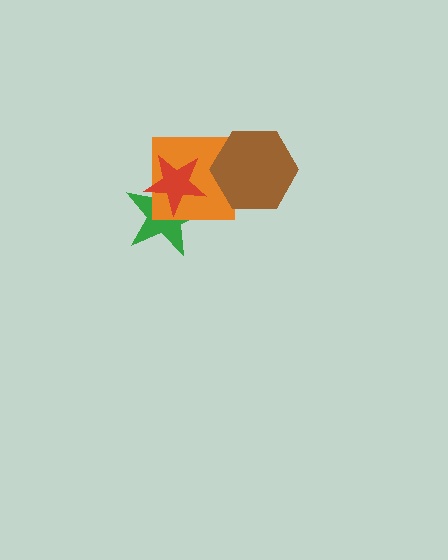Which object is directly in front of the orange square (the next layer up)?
The brown hexagon is directly in front of the orange square.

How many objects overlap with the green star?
2 objects overlap with the green star.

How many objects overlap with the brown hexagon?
1 object overlaps with the brown hexagon.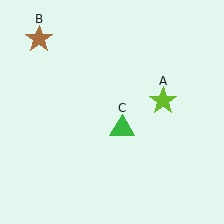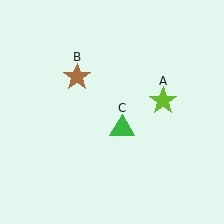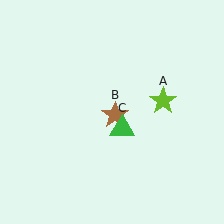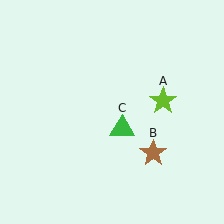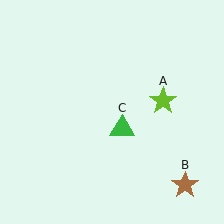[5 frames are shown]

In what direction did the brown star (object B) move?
The brown star (object B) moved down and to the right.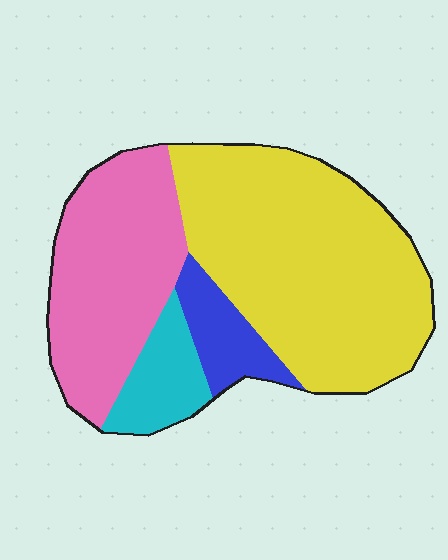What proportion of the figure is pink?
Pink covers around 30% of the figure.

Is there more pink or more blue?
Pink.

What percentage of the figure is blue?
Blue covers around 10% of the figure.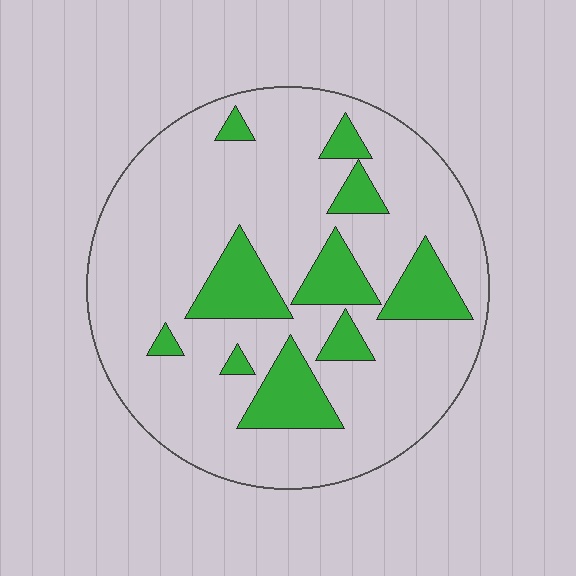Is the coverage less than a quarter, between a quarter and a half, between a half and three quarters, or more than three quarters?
Less than a quarter.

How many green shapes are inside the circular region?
10.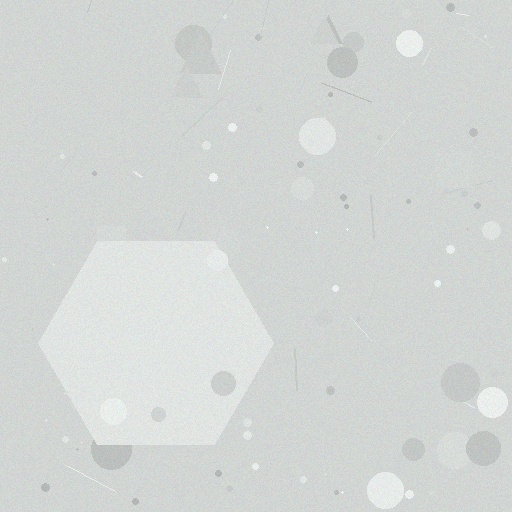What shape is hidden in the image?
A hexagon is hidden in the image.